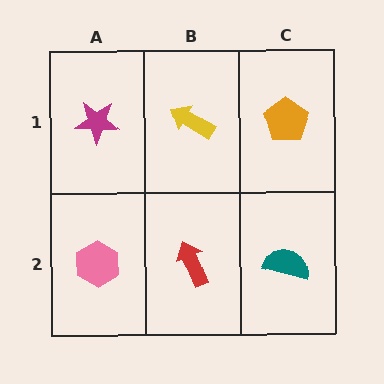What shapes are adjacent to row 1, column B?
A red arrow (row 2, column B), a magenta star (row 1, column A), an orange pentagon (row 1, column C).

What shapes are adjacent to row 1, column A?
A pink hexagon (row 2, column A), a yellow arrow (row 1, column B).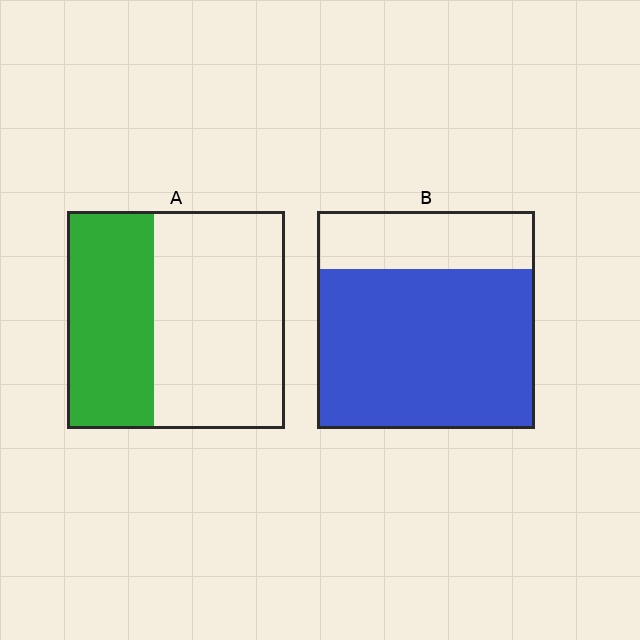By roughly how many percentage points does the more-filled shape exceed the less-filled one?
By roughly 35 percentage points (B over A).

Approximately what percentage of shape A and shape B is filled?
A is approximately 40% and B is approximately 75%.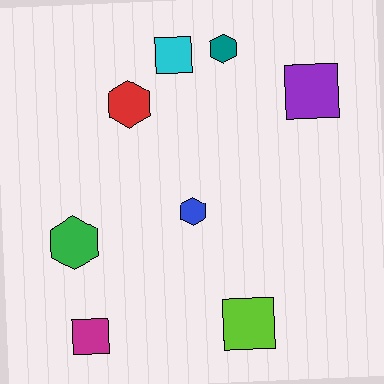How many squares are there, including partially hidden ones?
There are 4 squares.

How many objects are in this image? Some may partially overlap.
There are 8 objects.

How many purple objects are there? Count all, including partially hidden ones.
There is 1 purple object.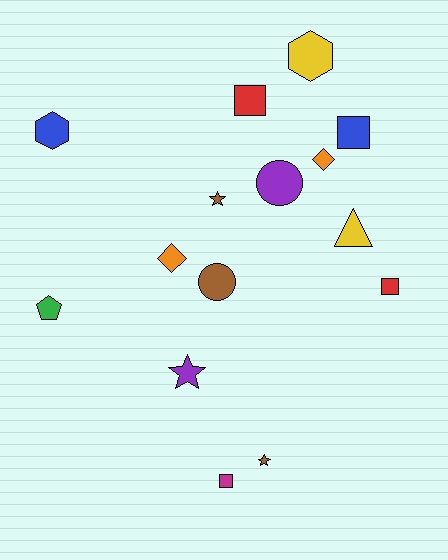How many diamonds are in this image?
There are 2 diamonds.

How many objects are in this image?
There are 15 objects.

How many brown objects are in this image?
There are 3 brown objects.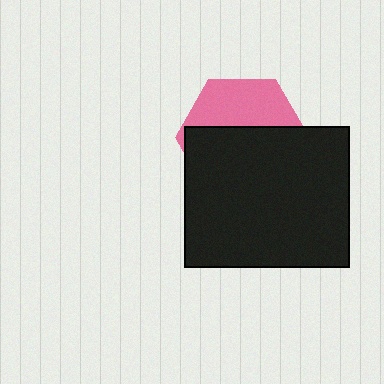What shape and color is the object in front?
The object in front is a black rectangle.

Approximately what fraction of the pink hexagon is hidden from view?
Roughly 62% of the pink hexagon is hidden behind the black rectangle.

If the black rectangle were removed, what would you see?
You would see the complete pink hexagon.